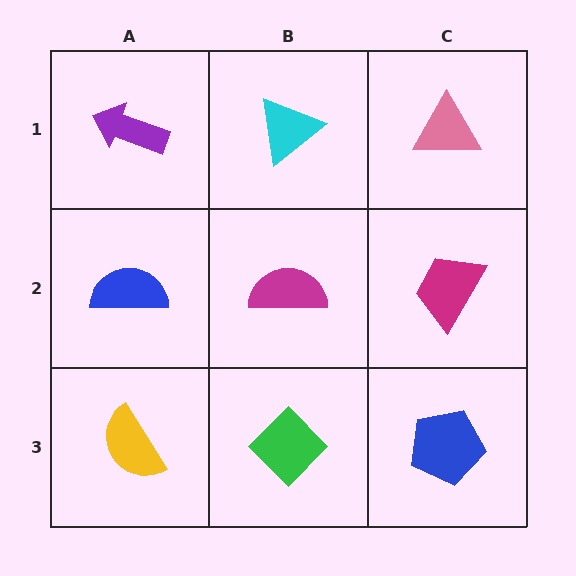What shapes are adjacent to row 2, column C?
A pink triangle (row 1, column C), a blue pentagon (row 3, column C), a magenta semicircle (row 2, column B).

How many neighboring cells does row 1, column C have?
2.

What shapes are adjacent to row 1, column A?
A blue semicircle (row 2, column A), a cyan triangle (row 1, column B).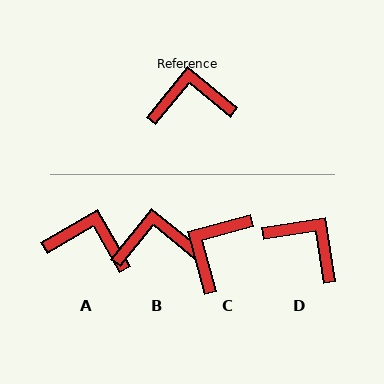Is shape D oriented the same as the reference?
No, it is off by about 42 degrees.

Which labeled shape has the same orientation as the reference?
B.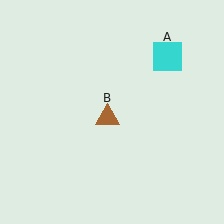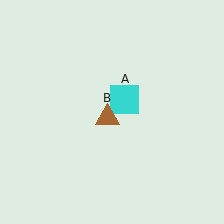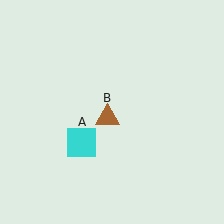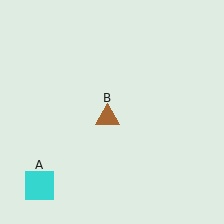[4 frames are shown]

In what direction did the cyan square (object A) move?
The cyan square (object A) moved down and to the left.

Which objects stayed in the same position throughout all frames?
Brown triangle (object B) remained stationary.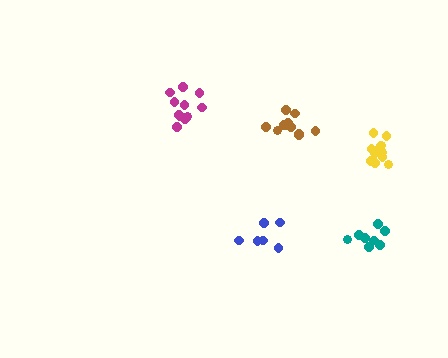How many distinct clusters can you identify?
There are 5 distinct clusters.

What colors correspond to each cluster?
The clusters are colored: teal, brown, blue, magenta, yellow.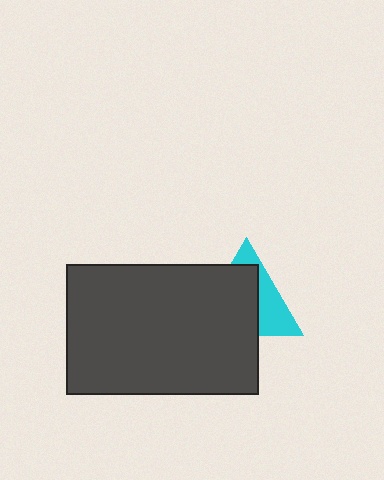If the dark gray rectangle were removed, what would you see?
You would see the complete cyan triangle.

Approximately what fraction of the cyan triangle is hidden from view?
Roughly 63% of the cyan triangle is hidden behind the dark gray rectangle.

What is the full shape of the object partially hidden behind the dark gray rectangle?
The partially hidden object is a cyan triangle.